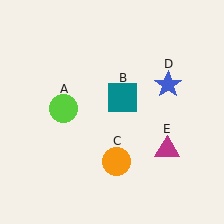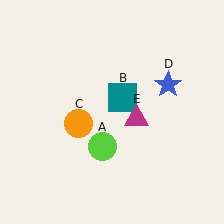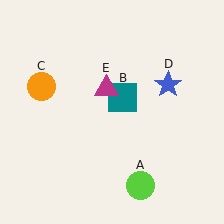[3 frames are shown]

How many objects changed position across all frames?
3 objects changed position: lime circle (object A), orange circle (object C), magenta triangle (object E).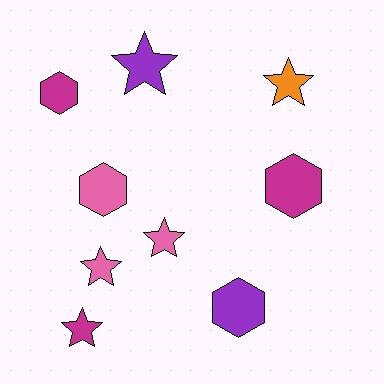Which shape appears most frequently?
Star, with 5 objects.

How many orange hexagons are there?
There are no orange hexagons.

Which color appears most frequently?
Magenta, with 3 objects.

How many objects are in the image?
There are 9 objects.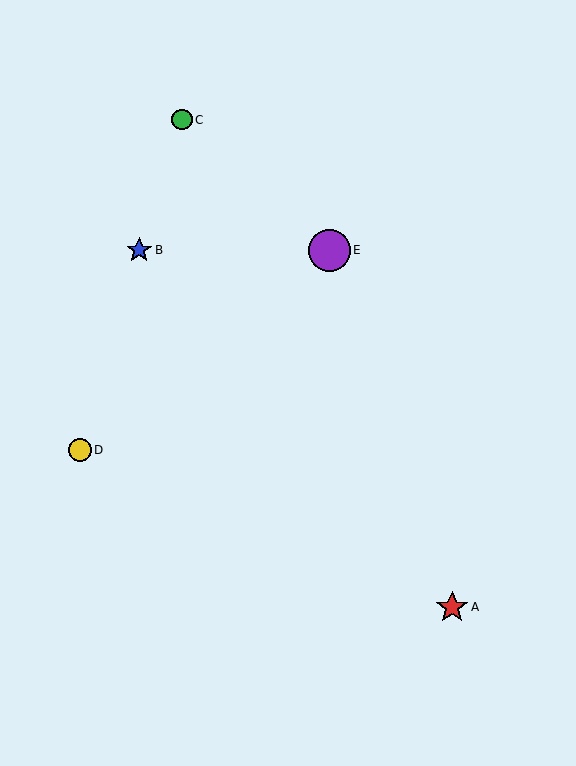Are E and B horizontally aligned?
Yes, both are at y≈250.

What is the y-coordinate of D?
Object D is at y≈450.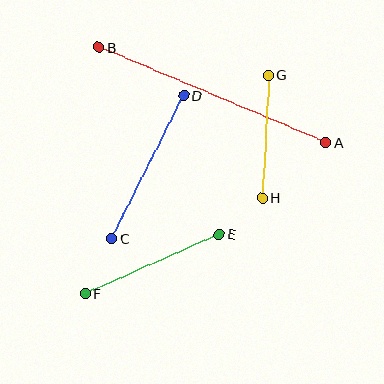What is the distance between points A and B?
The distance is approximately 246 pixels.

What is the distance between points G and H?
The distance is approximately 123 pixels.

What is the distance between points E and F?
The distance is approximately 146 pixels.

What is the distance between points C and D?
The distance is approximately 160 pixels.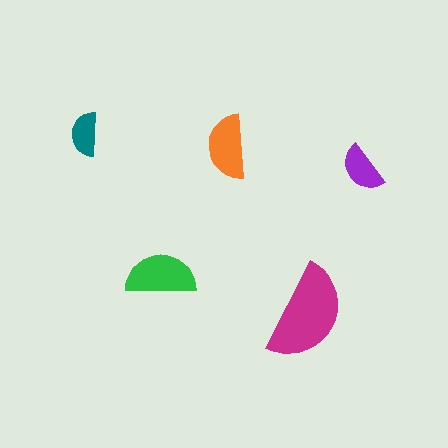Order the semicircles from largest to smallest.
the magenta one, the green one, the orange one, the purple one, the teal one.